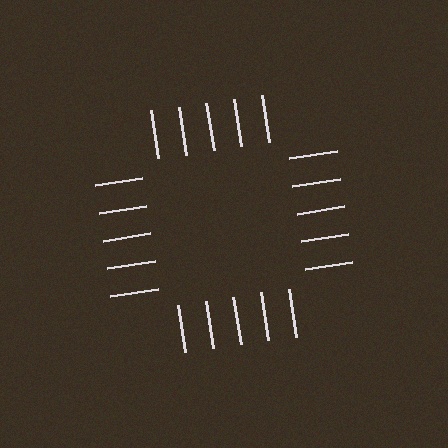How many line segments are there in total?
20 — 5 along each of the 4 edges.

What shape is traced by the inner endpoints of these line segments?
An illusory square — the line segments terminate on its edges but no continuous stroke is drawn.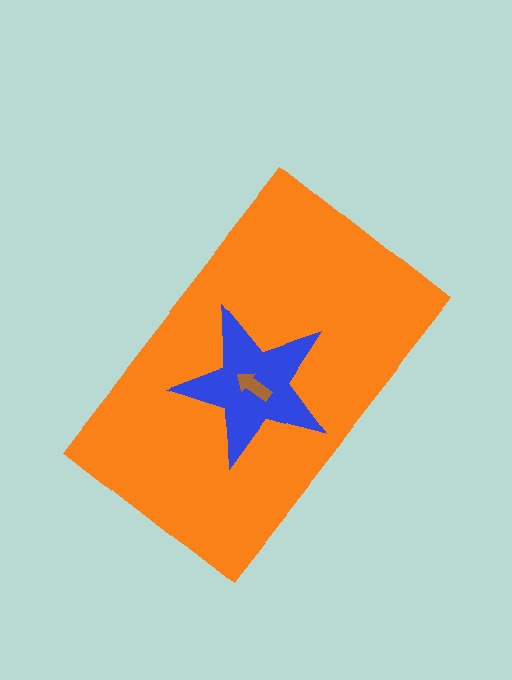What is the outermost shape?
The orange rectangle.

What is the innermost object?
The brown arrow.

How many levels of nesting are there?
3.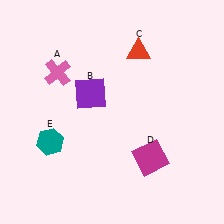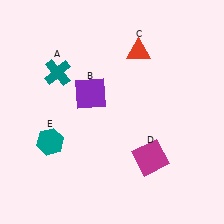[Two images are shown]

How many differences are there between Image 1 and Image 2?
There is 1 difference between the two images.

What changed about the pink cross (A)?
In Image 1, A is pink. In Image 2, it changed to teal.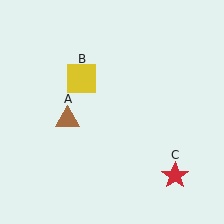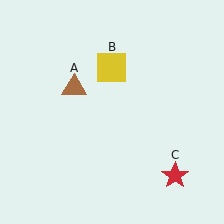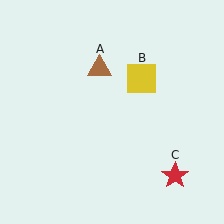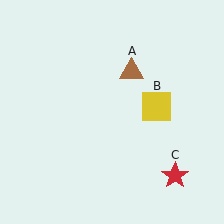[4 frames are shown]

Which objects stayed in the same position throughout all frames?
Red star (object C) remained stationary.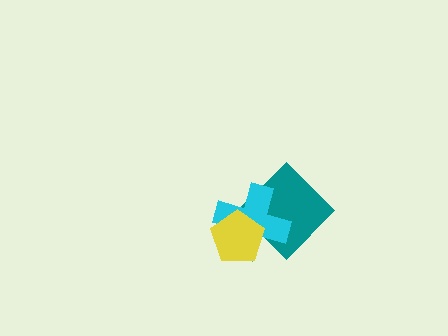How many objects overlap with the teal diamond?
2 objects overlap with the teal diamond.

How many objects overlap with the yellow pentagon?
2 objects overlap with the yellow pentagon.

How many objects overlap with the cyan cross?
2 objects overlap with the cyan cross.